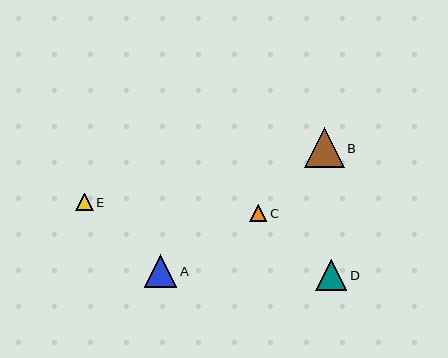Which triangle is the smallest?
Triangle C is the smallest with a size of approximately 17 pixels.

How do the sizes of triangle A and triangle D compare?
Triangle A and triangle D are approximately the same size.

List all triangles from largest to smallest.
From largest to smallest: B, A, D, E, C.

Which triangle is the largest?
Triangle B is the largest with a size of approximately 40 pixels.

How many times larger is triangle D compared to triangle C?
Triangle D is approximately 1.8 times the size of triangle C.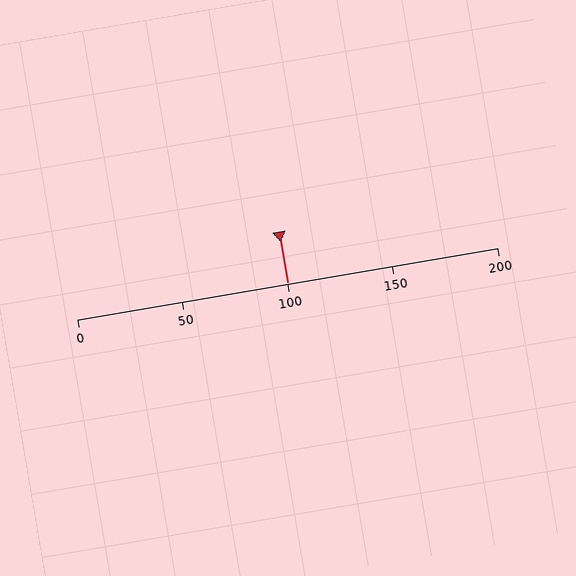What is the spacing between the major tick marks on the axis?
The major ticks are spaced 50 apart.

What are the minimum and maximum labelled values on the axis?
The axis runs from 0 to 200.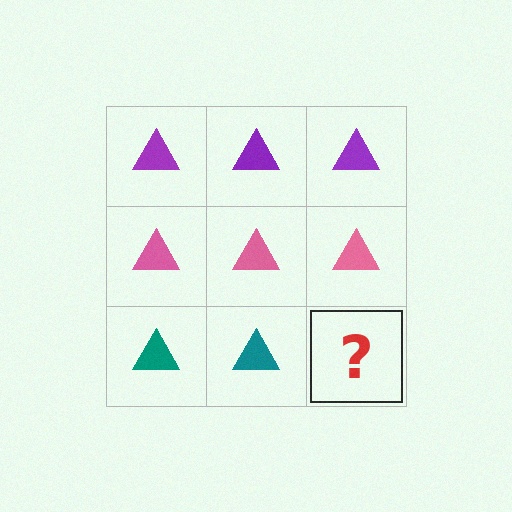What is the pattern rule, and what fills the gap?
The rule is that each row has a consistent color. The gap should be filled with a teal triangle.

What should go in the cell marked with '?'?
The missing cell should contain a teal triangle.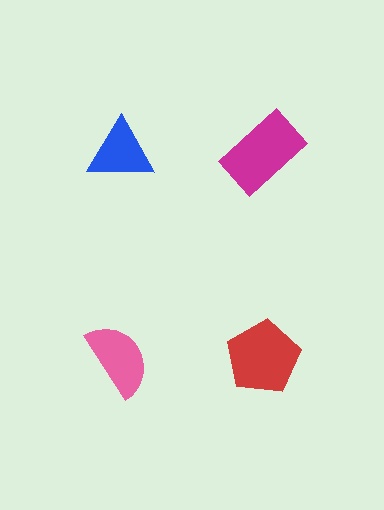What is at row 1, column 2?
A magenta rectangle.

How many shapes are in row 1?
2 shapes.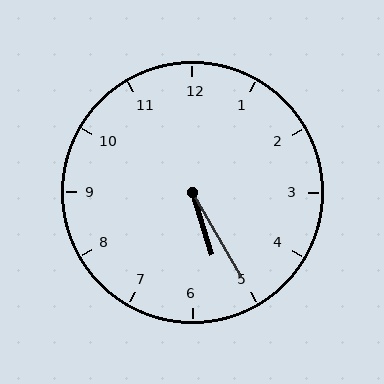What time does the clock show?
5:25.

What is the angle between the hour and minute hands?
Approximately 12 degrees.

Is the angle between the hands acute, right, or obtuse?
It is acute.